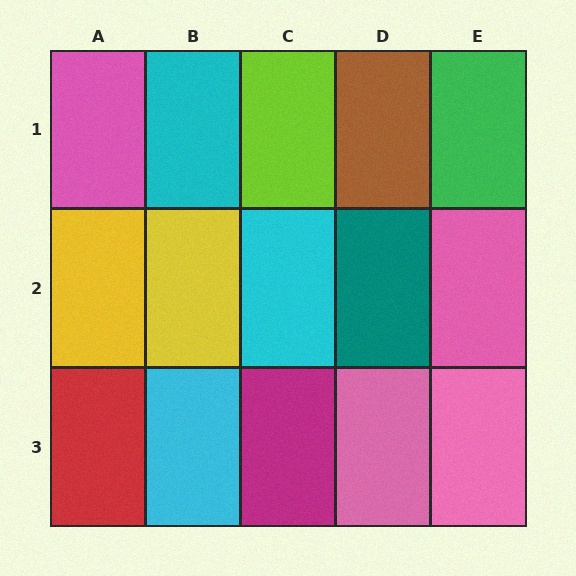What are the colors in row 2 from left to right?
Yellow, yellow, cyan, teal, pink.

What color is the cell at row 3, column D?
Pink.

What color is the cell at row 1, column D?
Brown.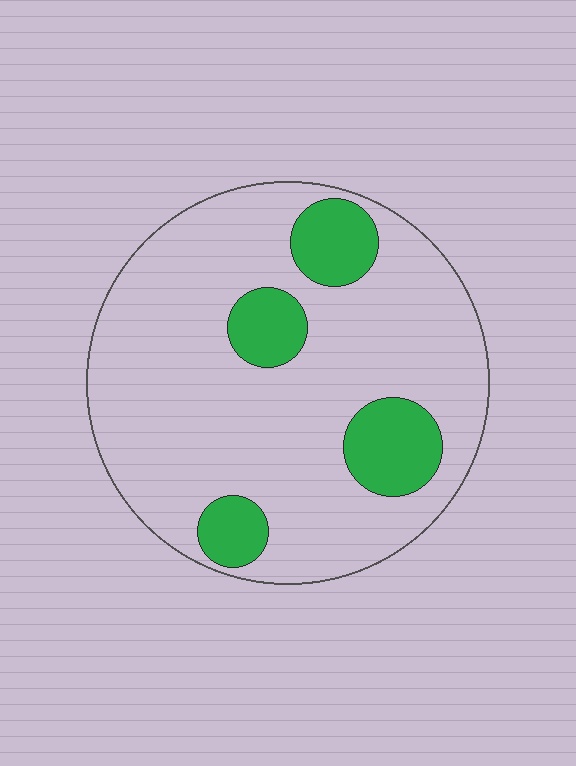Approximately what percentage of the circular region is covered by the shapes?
Approximately 20%.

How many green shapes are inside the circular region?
4.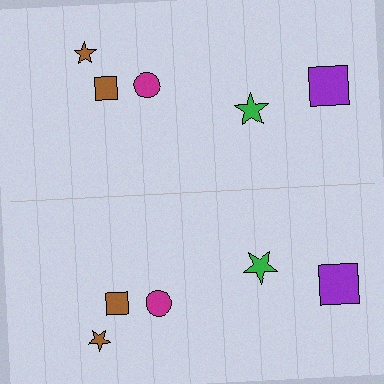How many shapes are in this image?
There are 10 shapes in this image.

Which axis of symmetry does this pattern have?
The pattern has a horizontal axis of symmetry running through the center of the image.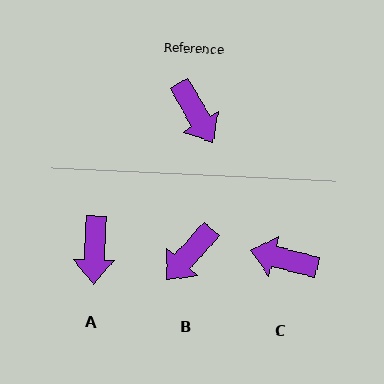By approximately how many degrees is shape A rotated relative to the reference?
Approximately 32 degrees clockwise.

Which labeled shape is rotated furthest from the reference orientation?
C, about 134 degrees away.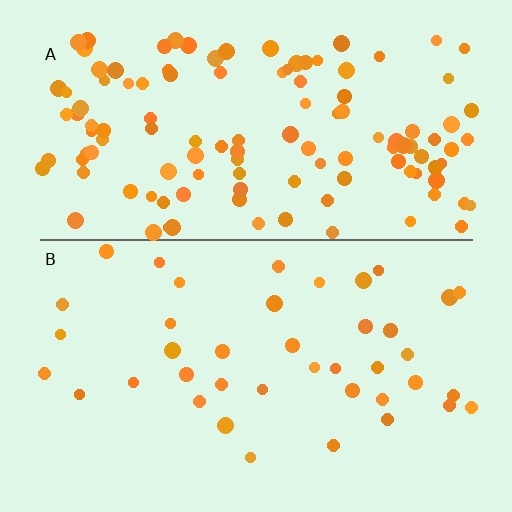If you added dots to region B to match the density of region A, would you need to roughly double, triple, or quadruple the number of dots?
Approximately triple.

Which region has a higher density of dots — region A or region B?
A (the top).